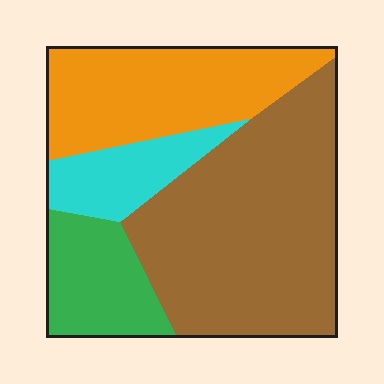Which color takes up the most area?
Brown, at roughly 45%.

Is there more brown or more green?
Brown.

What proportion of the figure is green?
Green takes up about one eighth (1/8) of the figure.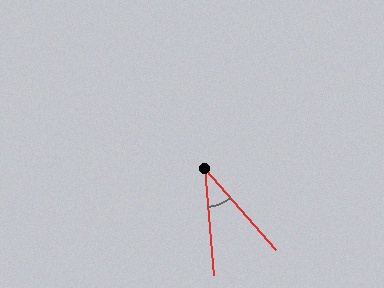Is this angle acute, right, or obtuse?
It is acute.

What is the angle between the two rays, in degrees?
Approximately 36 degrees.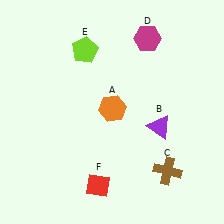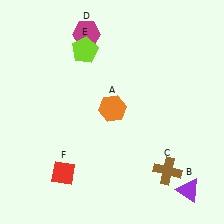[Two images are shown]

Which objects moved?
The objects that moved are: the purple triangle (B), the magenta hexagon (D), the red diamond (F).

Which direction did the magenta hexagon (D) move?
The magenta hexagon (D) moved left.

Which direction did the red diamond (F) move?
The red diamond (F) moved left.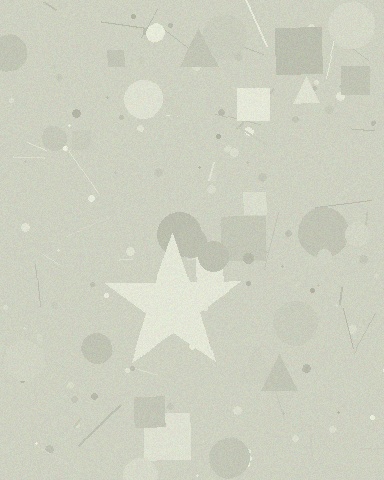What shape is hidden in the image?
A star is hidden in the image.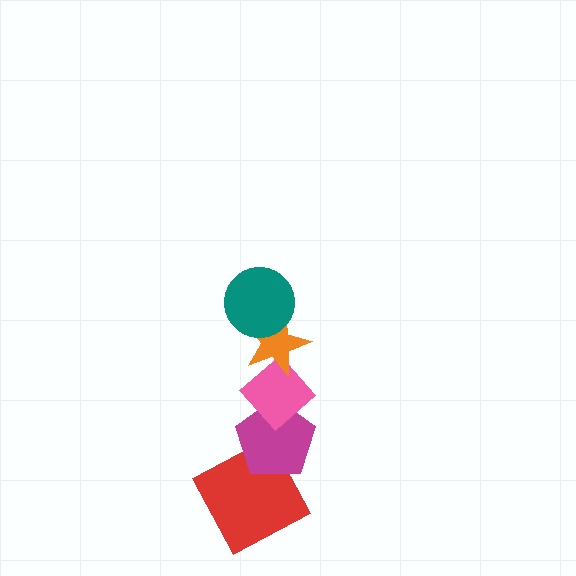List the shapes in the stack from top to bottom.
From top to bottom: the teal circle, the orange star, the pink diamond, the magenta pentagon, the red square.